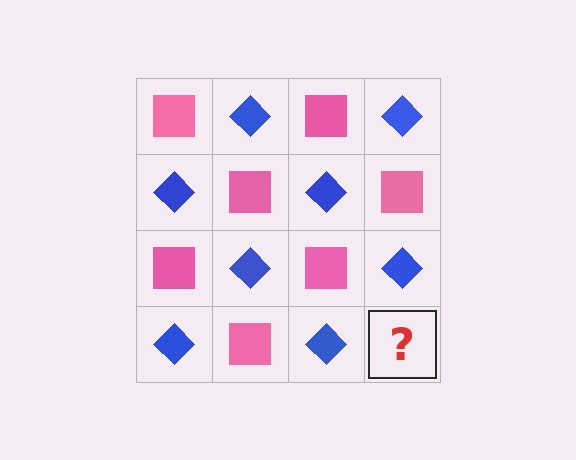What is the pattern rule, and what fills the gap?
The rule is that it alternates pink square and blue diamond in a checkerboard pattern. The gap should be filled with a pink square.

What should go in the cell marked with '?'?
The missing cell should contain a pink square.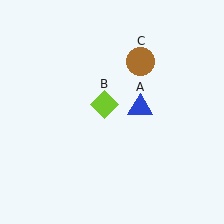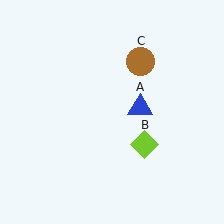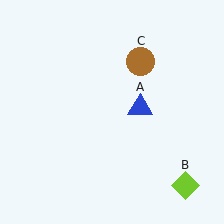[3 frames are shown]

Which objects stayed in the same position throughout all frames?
Blue triangle (object A) and brown circle (object C) remained stationary.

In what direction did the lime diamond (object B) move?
The lime diamond (object B) moved down and to the right.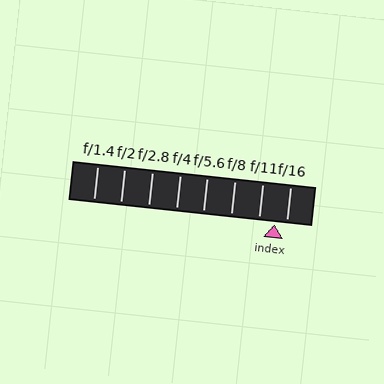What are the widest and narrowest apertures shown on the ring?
The widest aperture shown is f/1.4 and the narrowest is f/16.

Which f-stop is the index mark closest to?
The index mark is closest to f/16.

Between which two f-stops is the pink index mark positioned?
The index mark is between f/11 and f/16.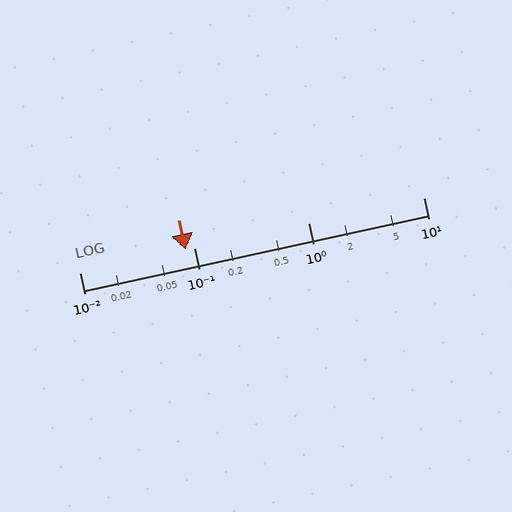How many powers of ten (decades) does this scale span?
The scale spans 3 decades, from 0.01 to 10.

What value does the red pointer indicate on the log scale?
The pointer indicates approximately 0.084.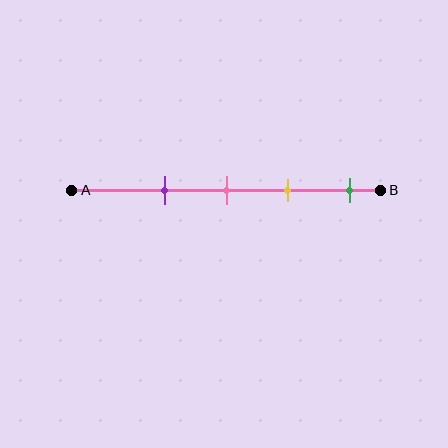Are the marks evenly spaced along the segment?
Yes, the marks are approximately evenly spaced.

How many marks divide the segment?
There are 4 marks dividing the segment.